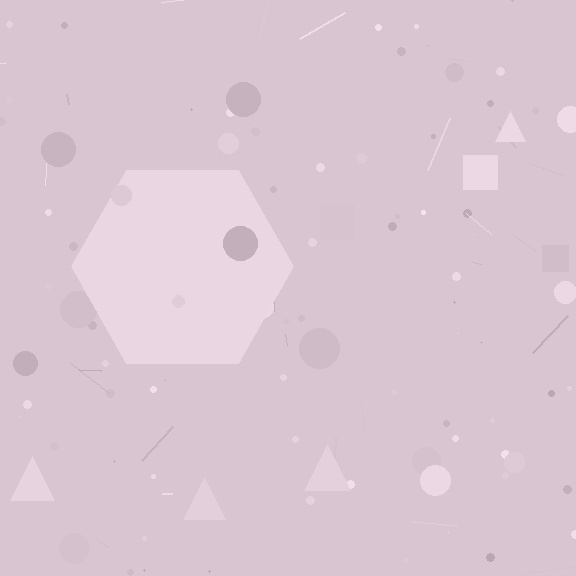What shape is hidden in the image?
A hexagon is hidden in the image.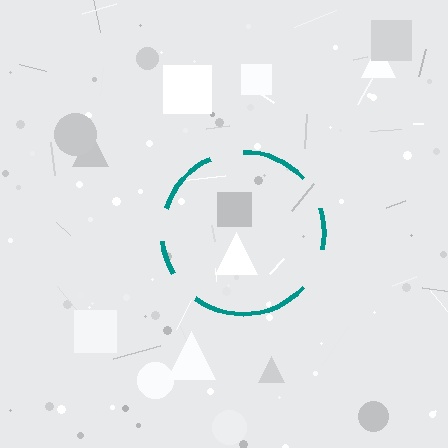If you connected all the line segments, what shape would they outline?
They would outline a circle.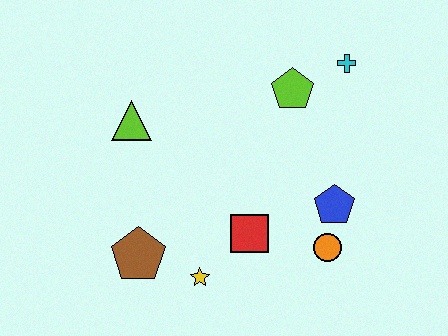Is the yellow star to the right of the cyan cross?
No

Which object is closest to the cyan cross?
The lime pentagon is closest to the cyan cross.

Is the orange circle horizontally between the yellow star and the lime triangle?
No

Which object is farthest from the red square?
The cyan cross is farthest from the red square.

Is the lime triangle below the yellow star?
No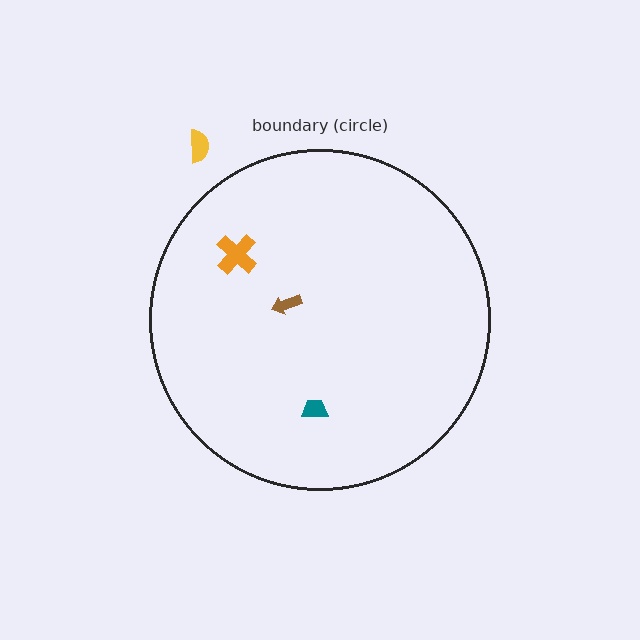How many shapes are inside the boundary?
3 inside, 1 outside.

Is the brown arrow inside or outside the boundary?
Inside.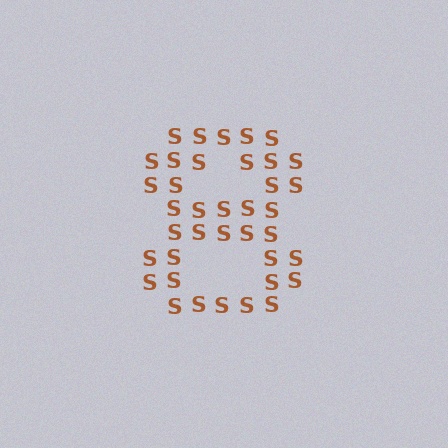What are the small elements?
The small elements are letter S's.